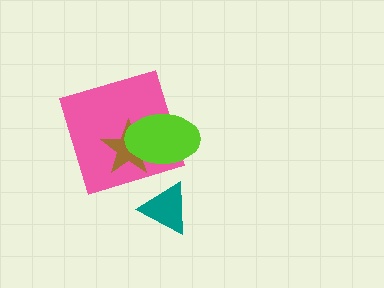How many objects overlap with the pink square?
2 objects overlap with the pink square.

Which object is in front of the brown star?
The lime ellipse is in front of the brown star.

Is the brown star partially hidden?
Yes, it is partially covered by another shape.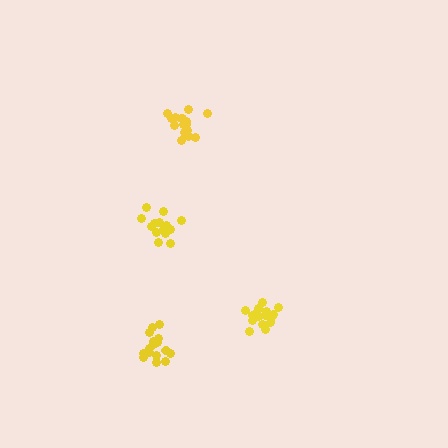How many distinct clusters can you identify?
There are 4 distinct clusters.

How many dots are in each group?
Group 1: 15 dots, Group 2: 17 dots, Group 3: 17 dots, Group 4: 18 dots (67 total).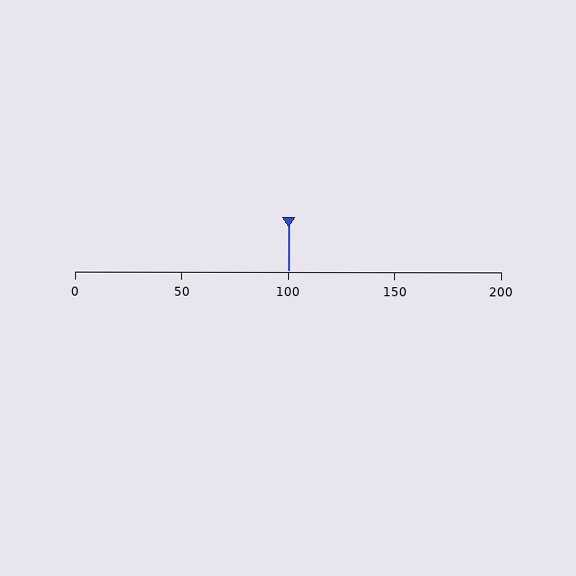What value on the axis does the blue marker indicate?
The marker indicates approximately 100.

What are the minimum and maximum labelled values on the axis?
The axis runs from 0 to 200.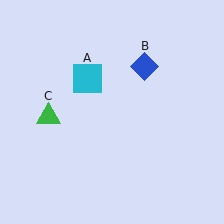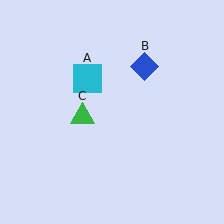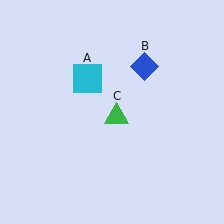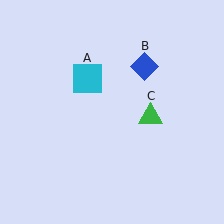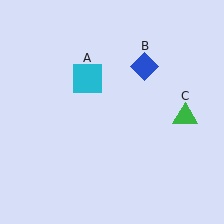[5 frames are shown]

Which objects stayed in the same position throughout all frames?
Cyan square (object A) and blue diamond (object B) remained stationary.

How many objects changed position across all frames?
1 object changed position: green triangle (object C).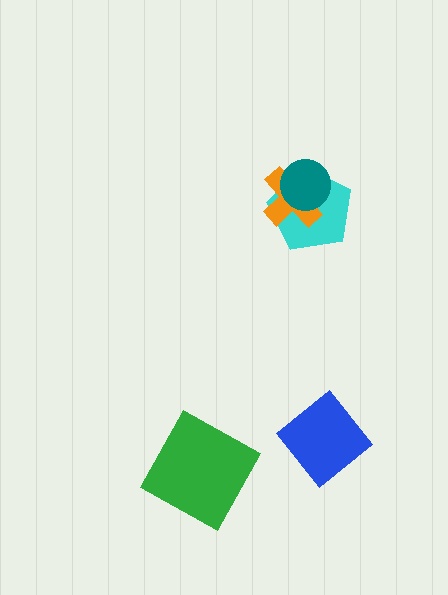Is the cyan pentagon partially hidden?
Yes, it is partially covered by another shape.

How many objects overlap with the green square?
0 objects overlap with the green square.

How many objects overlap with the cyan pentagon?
2 objects overlap with the cyan pentagon.